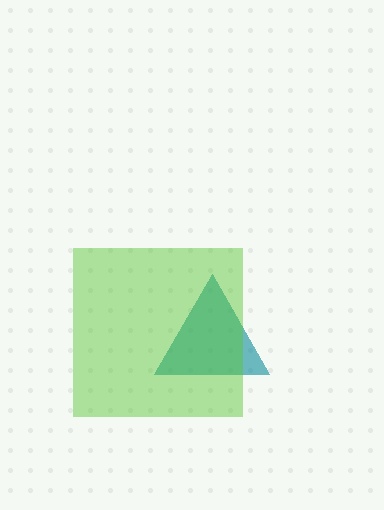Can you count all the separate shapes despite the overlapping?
Yes, there are 2 separate shapes.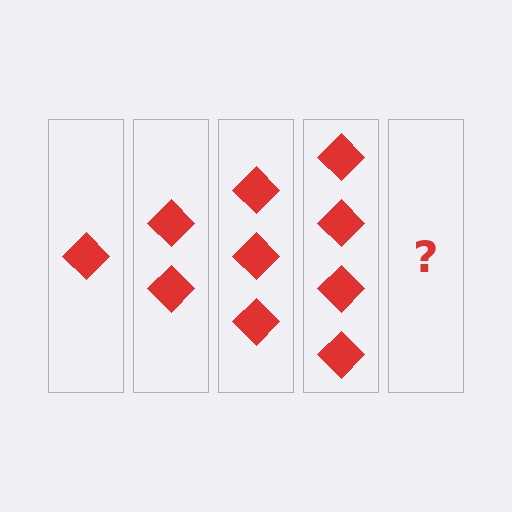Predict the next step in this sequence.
The next step is 5 diamonds.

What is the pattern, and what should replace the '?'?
The pattern is that each step adds one more diamond. The '?' should be 5 diamonds.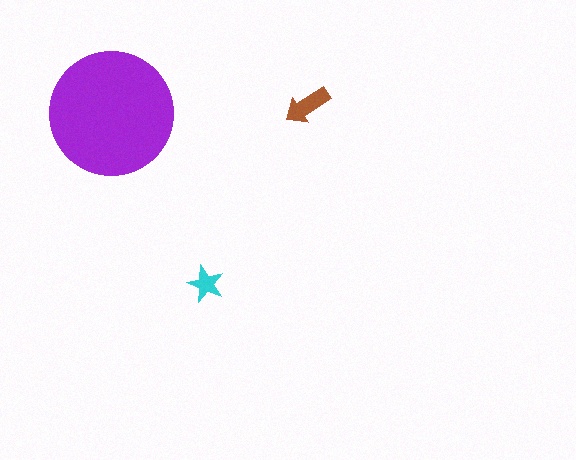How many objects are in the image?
There are 3 objects in the image.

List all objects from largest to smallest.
The purple circle, the brown arrow, the cyan star.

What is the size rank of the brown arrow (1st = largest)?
2nd.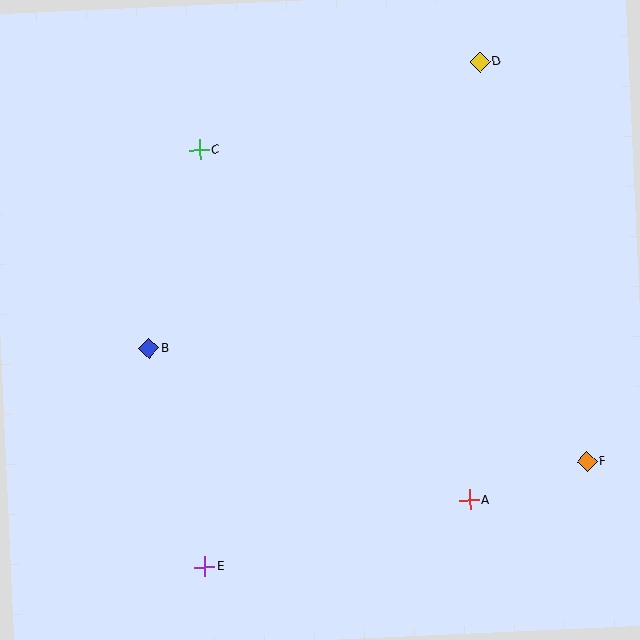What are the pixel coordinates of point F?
Point F is at (587, 462).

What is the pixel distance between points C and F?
The distance between C and F is 497 pixels.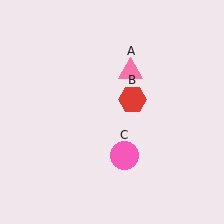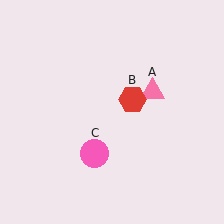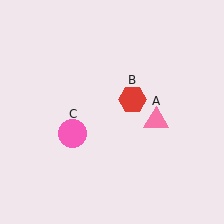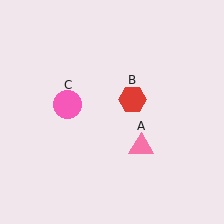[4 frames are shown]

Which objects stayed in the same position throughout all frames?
Red hexagon (object B) remained stationary.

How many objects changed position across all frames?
2 objects changed position: pink triangle (object A), pink circle (object C).